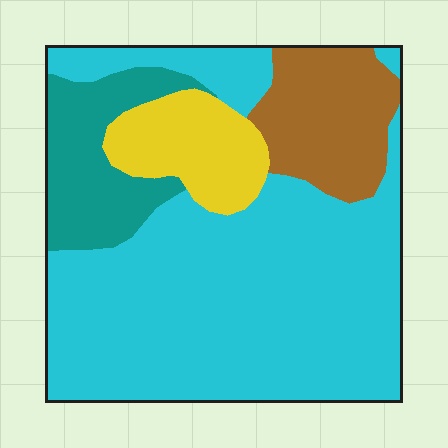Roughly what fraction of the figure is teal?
Teal takes up about one eighth (1/8) of the figure.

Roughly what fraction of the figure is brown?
Brown takes up less than a quarter of the figure.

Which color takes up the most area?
Cyan, at roughly 60%.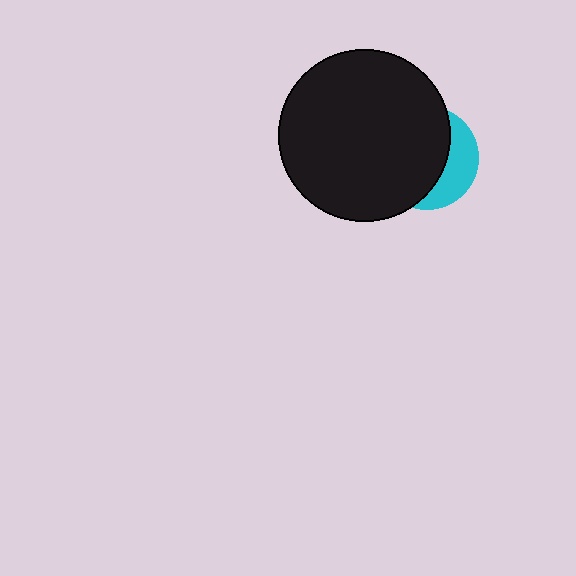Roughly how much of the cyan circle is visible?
A small part of it is visible (roughly 32%).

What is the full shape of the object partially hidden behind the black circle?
The partially hidden object is a cyan circle.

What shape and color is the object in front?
The object in front is a black circle.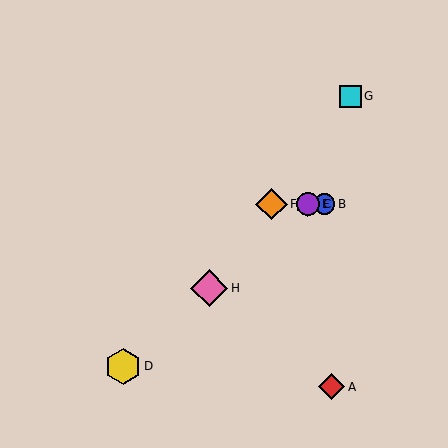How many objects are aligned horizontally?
4 objects (B, C, E, F) are aligned horizontally.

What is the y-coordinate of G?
Object G is at y≈96.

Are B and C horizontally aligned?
Yes, both are at y≈204.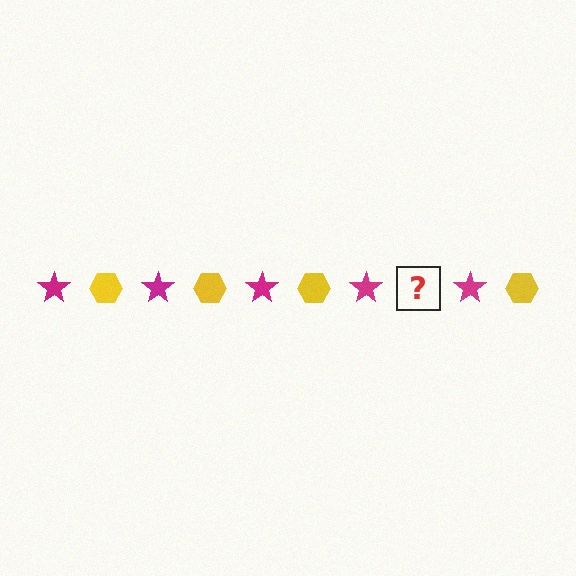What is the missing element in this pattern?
The missing element is a yellow hexagon.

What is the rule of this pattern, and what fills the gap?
The rule is that the pattern alternates between magenta star and yellow hexagon. The gap should be filled with a yellow hexagon.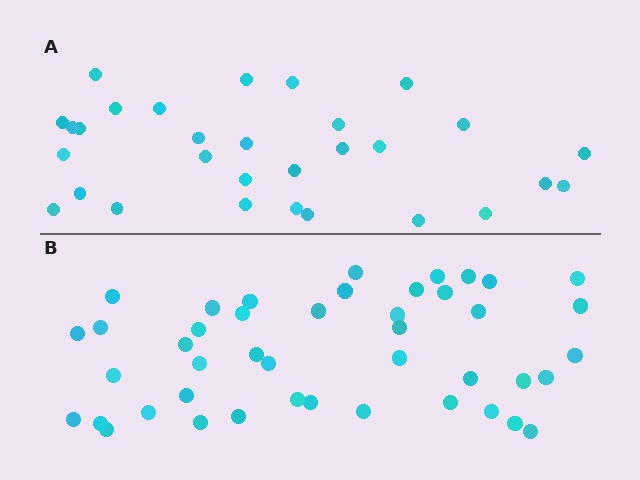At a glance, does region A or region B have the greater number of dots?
Region B (the bottom region) has more dots.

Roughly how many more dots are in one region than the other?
Region B has approximately 15 more dots than region A.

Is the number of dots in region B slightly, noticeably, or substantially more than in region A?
Region B has substantially more. The ratio is roughly 1.5 to 1.